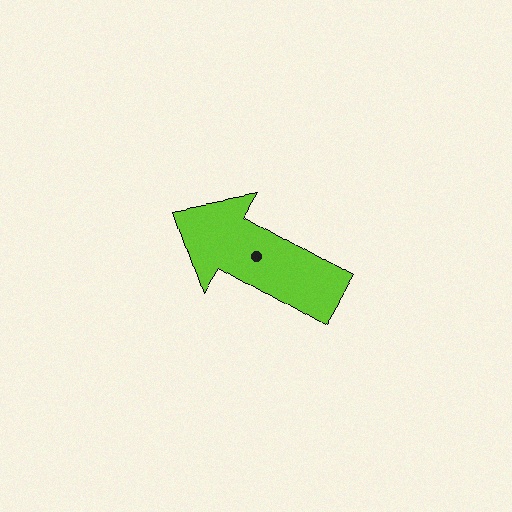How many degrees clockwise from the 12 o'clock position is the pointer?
Approximately 300 degrees.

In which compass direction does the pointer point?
Northwest.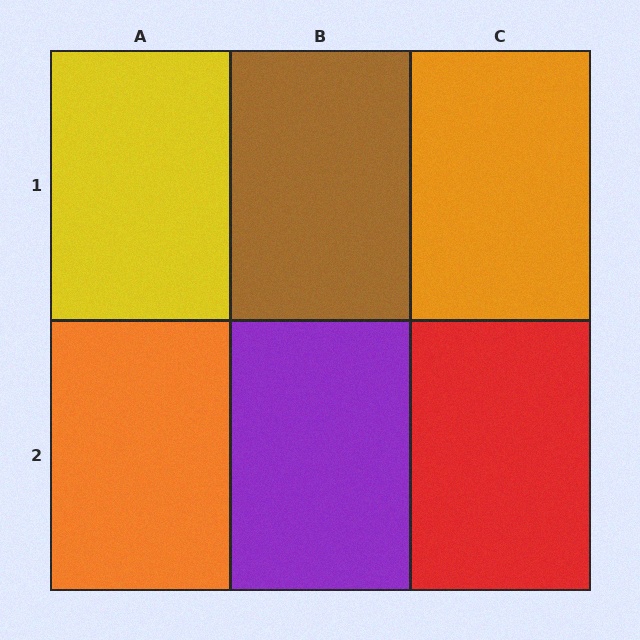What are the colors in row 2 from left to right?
Orange, purple, red.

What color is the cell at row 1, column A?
Yellow.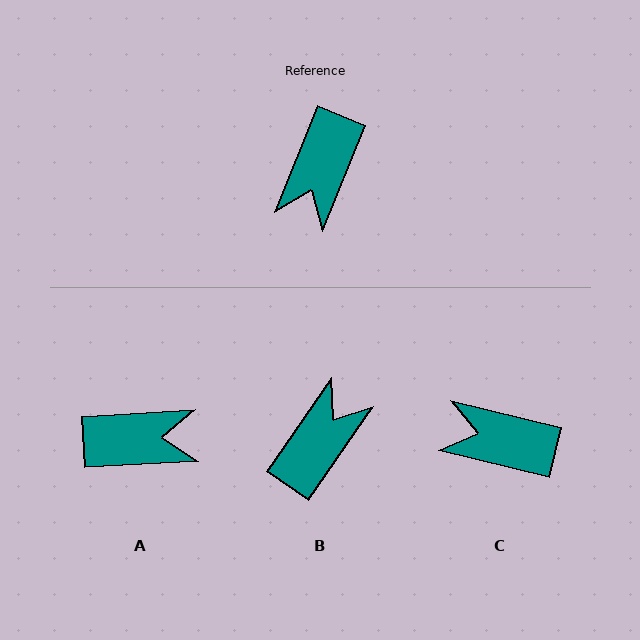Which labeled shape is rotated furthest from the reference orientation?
B, about 167 degrees away.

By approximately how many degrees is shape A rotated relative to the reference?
Approximately 116 degrees counter-clockwise.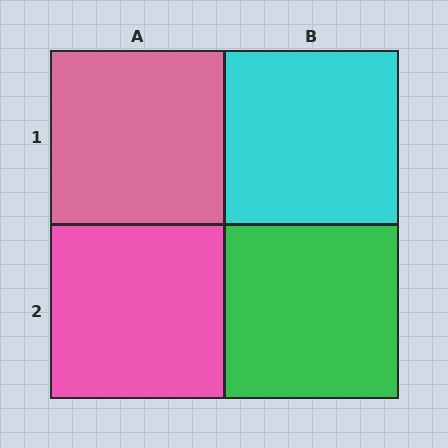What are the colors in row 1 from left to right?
Pink, cyan.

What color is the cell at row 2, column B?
Green.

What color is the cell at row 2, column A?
Pink.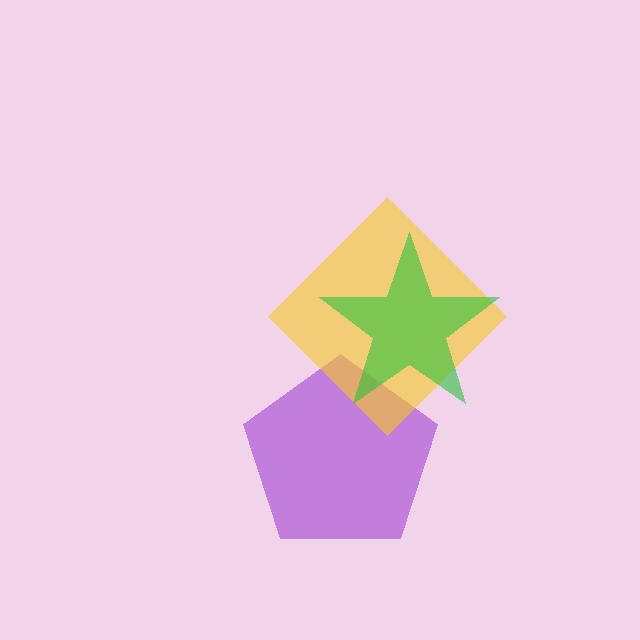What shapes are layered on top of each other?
The layered shapes are: a purple pentagon, a yellow diamond, a green star.